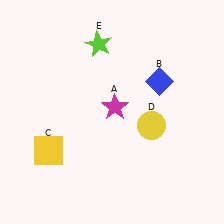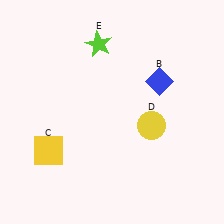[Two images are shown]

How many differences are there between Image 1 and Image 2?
There is 1 difference between the two images.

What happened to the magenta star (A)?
The magenta star (A) was removed in Image 2. It was in the top-right area of Image 1.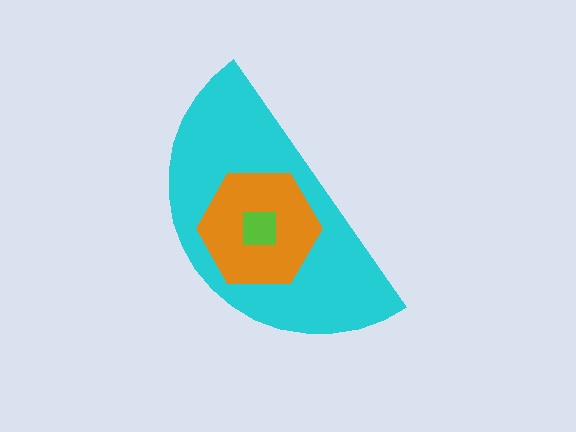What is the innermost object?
The lime square.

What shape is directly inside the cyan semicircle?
The orange hexagon.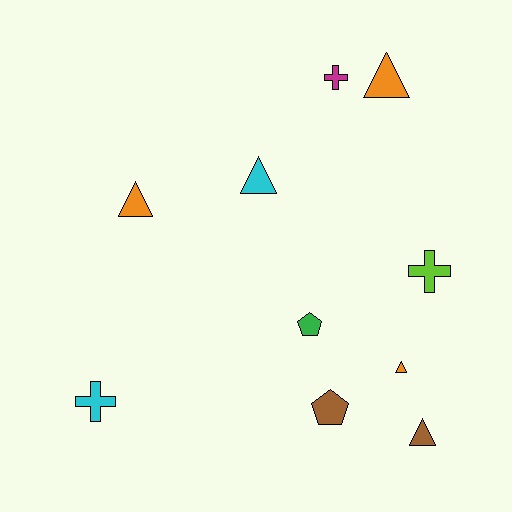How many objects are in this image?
There are 10 objects.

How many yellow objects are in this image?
There are no yellow objects.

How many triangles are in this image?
There are 5 triangles.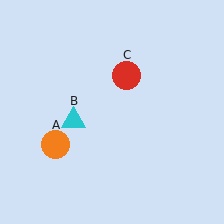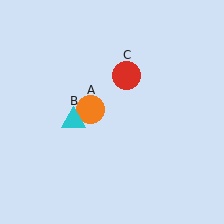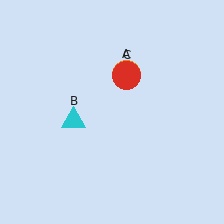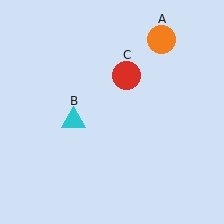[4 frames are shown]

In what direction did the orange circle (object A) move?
The orange circle (object A) moved up and to the right.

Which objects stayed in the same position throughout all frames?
Cyan triangle (object B) and red circle (object C) remained stationary.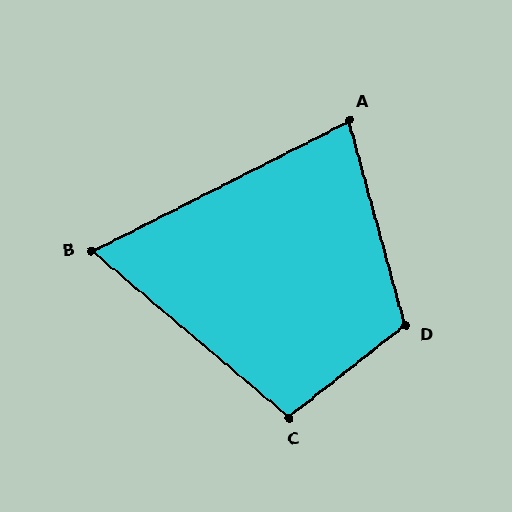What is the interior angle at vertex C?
Approximately 102 degrees (obtuse).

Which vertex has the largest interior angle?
D, at approximately 113 degrees.